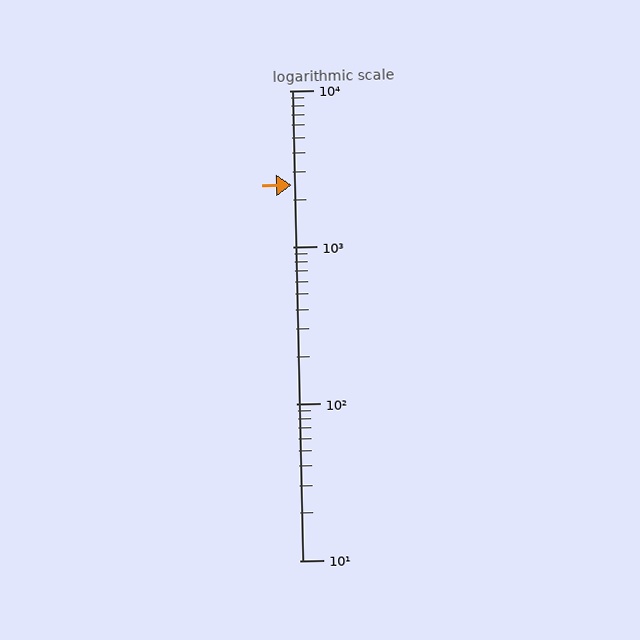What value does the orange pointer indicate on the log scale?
The pointer indicates approximately 2500.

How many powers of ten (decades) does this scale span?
The scale spans 3 decades, from 10 to 10000.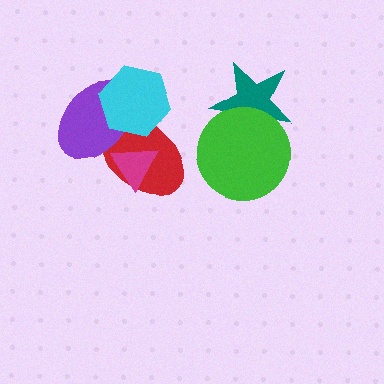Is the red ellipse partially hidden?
Yes, it is partially covered by another shape.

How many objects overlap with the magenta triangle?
2 objects overlap with the magenta triangle.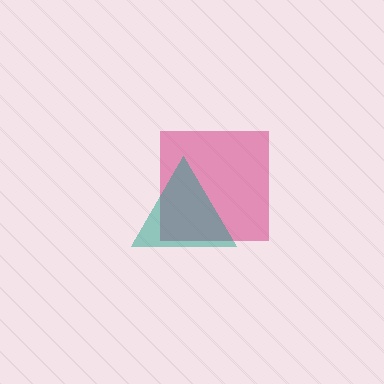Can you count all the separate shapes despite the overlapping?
Yes, there are 2 separate shapes.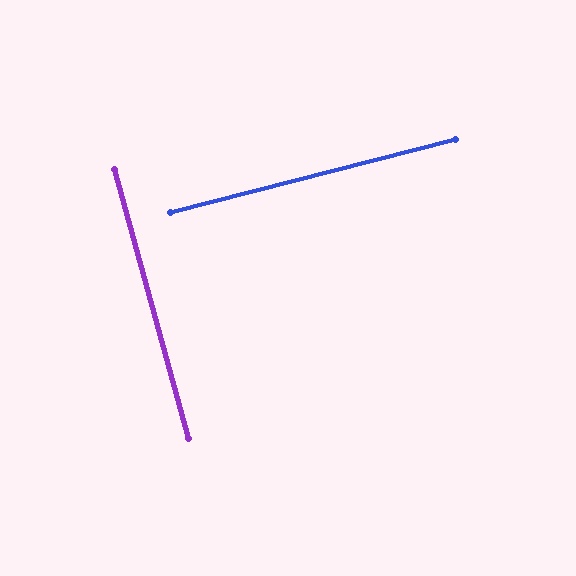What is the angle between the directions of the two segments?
Approximately 89 degrees.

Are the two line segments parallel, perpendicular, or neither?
Perpendicular — they meet at approximately 89°.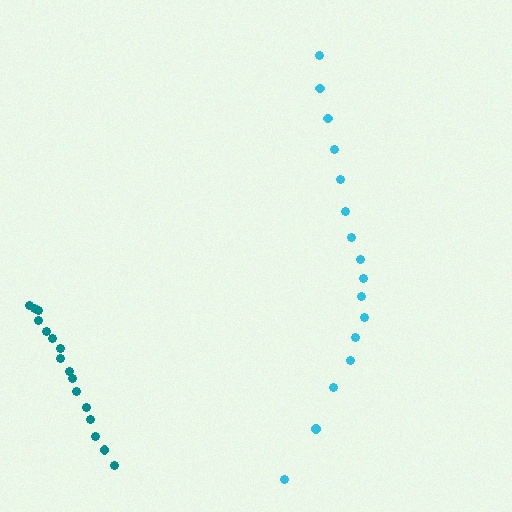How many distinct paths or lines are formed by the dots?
There are 2 distinct paths.